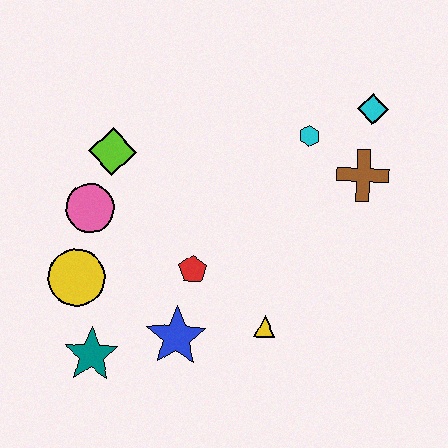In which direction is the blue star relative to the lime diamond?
The blue star is below the lime diamond.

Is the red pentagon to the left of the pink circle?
No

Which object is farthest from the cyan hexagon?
The teal star is farthest from the cyan hexagon.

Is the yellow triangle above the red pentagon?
No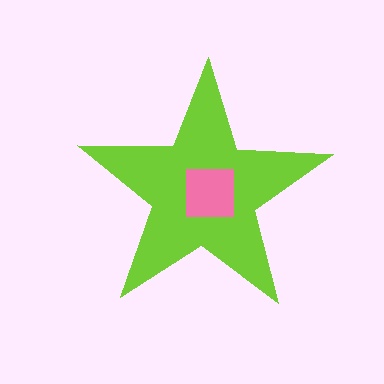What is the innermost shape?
The pink square.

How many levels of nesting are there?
2.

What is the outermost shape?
The lime star.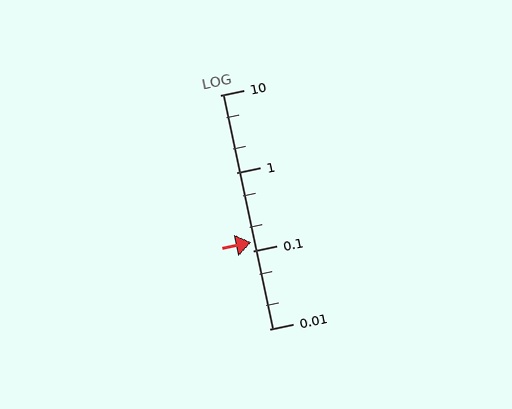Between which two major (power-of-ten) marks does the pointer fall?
The pointer is between 0.1 and 1.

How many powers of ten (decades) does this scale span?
The scale spans 3 decades, from 0.01 to 10.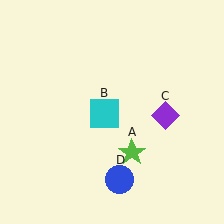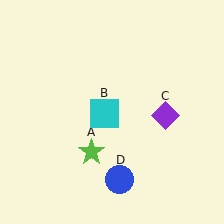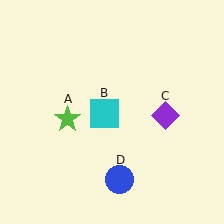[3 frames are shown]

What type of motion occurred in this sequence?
The lime star (object A) rotated clockwise around the center of the scene.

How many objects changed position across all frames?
1 object changed position: lime star (object A).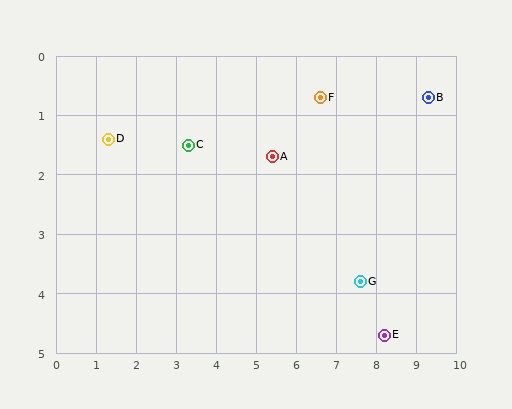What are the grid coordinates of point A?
Point A is at approximately (5.4, 1.7).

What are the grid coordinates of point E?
Point E is at approximately (8.2, 4.7).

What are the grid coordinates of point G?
Point G is at approximately (7.6, 3.8).